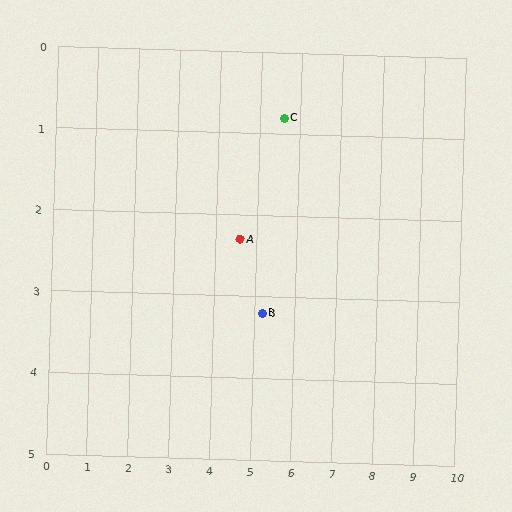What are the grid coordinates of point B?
Point B is at approximately (5.2, 3.2).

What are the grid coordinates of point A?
Point A is at approximately (4.6, 2.3).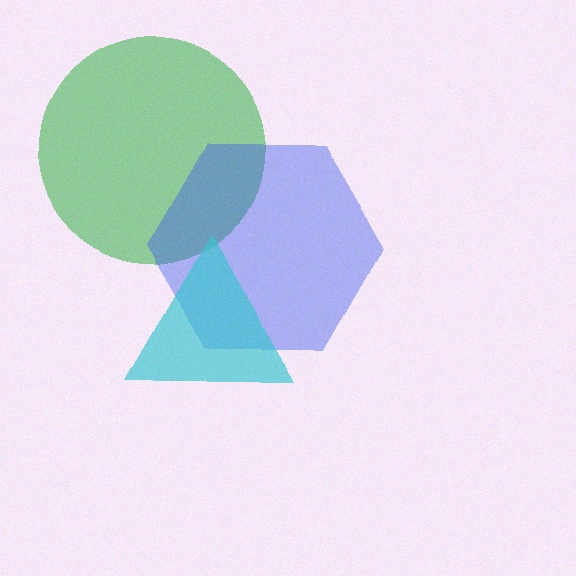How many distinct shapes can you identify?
There are 3 distinct shapes: a green circle, a blue hexagon, a cyan triangle.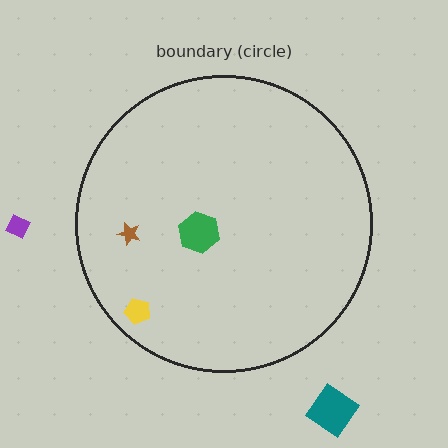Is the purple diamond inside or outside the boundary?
Outside.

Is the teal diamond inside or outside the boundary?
Outside.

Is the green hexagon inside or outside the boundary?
Inside.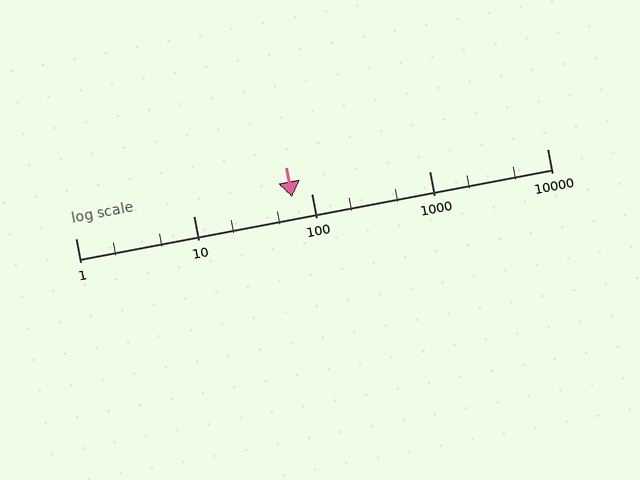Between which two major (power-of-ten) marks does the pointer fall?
The pointer is between 10 and 100.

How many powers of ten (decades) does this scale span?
The scale spans 4 decades, from 1 to 10000.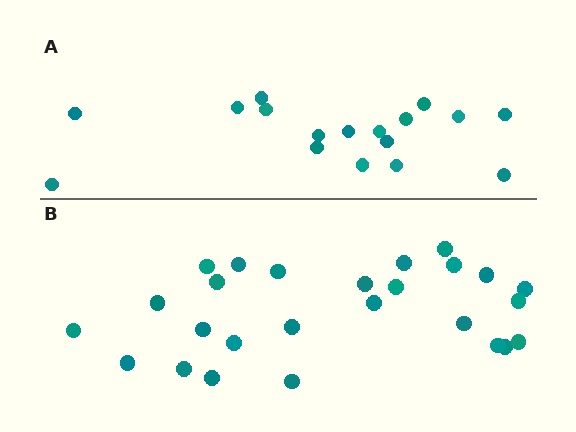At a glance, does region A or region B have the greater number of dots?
Region B (the bottom region) has more dots.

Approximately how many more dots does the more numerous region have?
Region B has roughly 8 or so more dots than region A.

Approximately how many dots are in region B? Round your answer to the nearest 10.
About 30 dots. (The exact count is 26, which rounds to 30.)